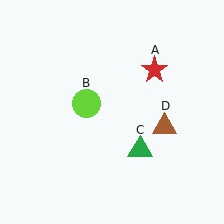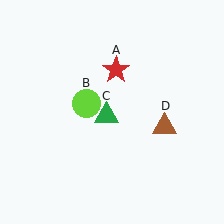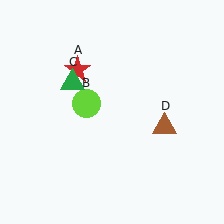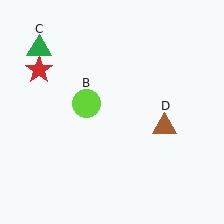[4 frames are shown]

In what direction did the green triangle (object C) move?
The green triangle (object C) moved up and to the left.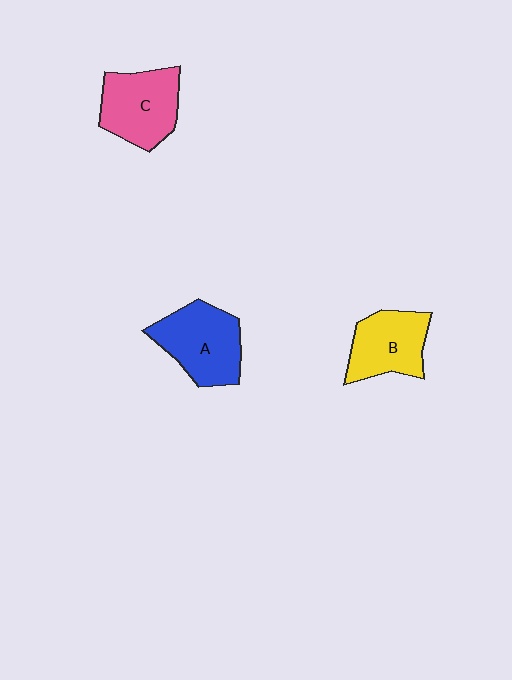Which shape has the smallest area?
Shape B (yellow).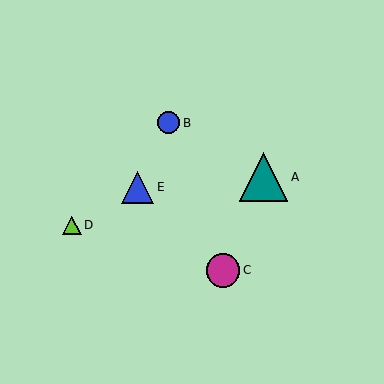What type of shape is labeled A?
Shape A is a teal triangle.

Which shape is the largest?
The teal triangle (labeled A) is the largest.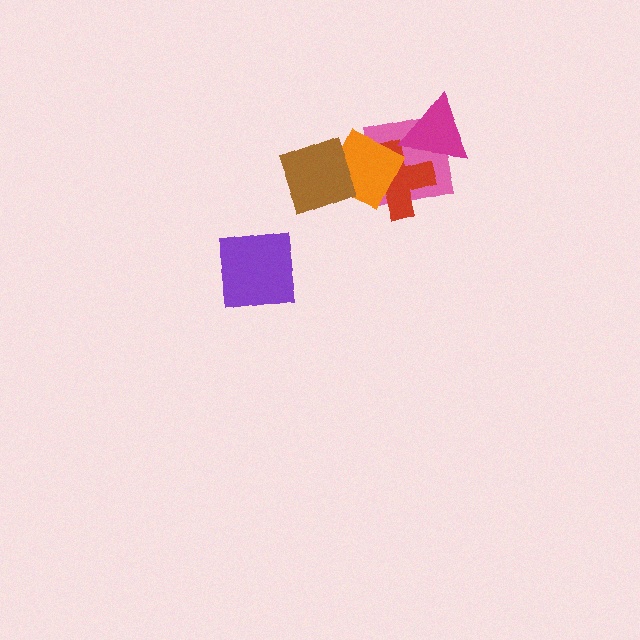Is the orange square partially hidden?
Yes, it is partially covered by another shape.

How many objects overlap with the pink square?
3 objects overlap with the pink square.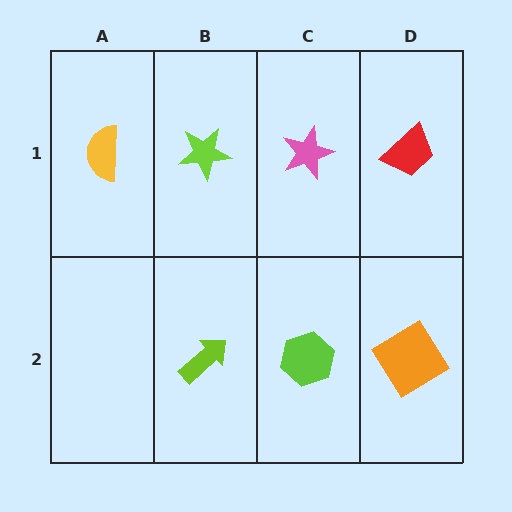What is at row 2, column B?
A lime arrow.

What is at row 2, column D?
An orange diamond.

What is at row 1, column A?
A yellow semicircle.